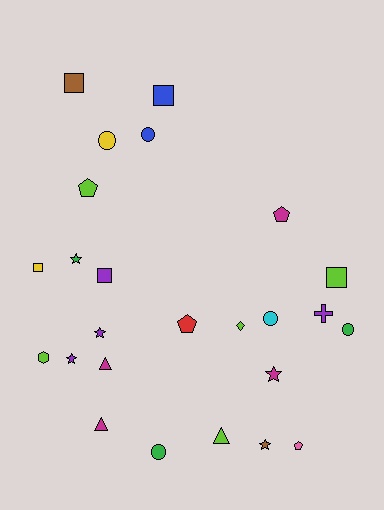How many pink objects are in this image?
There is 1 pink object.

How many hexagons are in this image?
There is 1 hexagon.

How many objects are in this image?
There are 25 objects.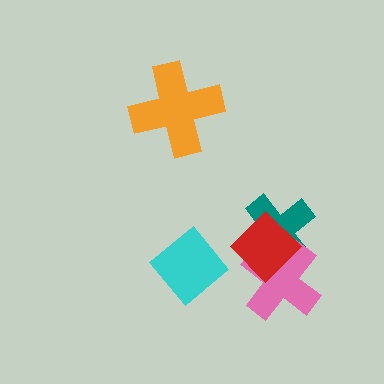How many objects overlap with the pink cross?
2 objects overlap with the pink cross.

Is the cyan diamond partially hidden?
No, no other shape covers it.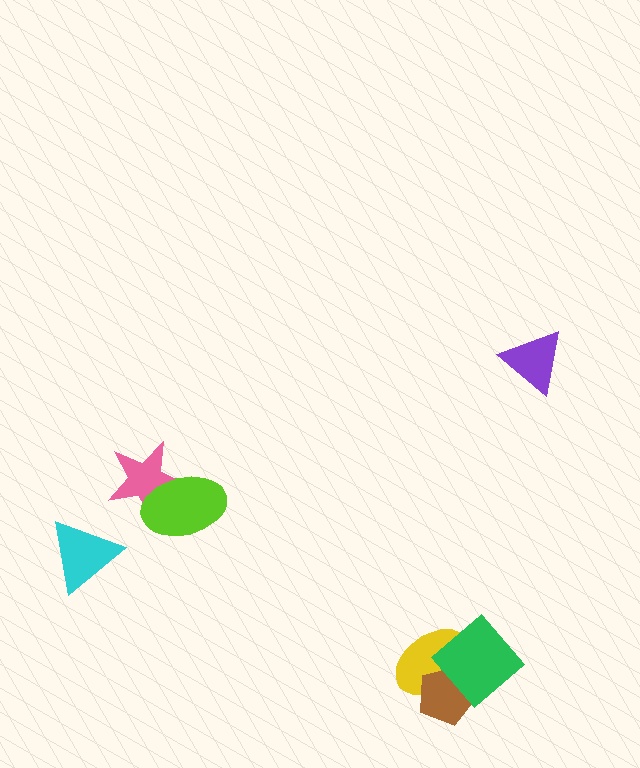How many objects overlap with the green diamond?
2 objects overlap with the green diamond.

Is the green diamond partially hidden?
No, no other shape covers it.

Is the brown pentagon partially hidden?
Yes, it is partially covered by another shape.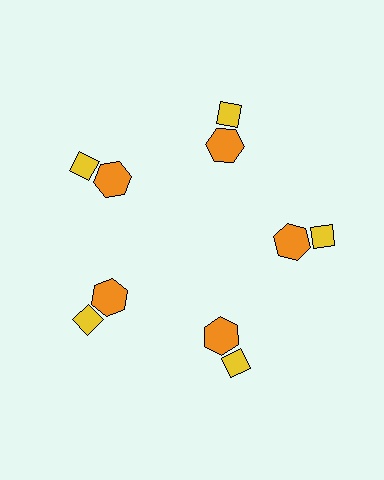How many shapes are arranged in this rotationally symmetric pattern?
There are 10 shapes, arranged in 5 groups of 2.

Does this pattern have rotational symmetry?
Yes, this pattern has 5-fold rotational symmetry. It looks the same after rotating 72 degrees around the center.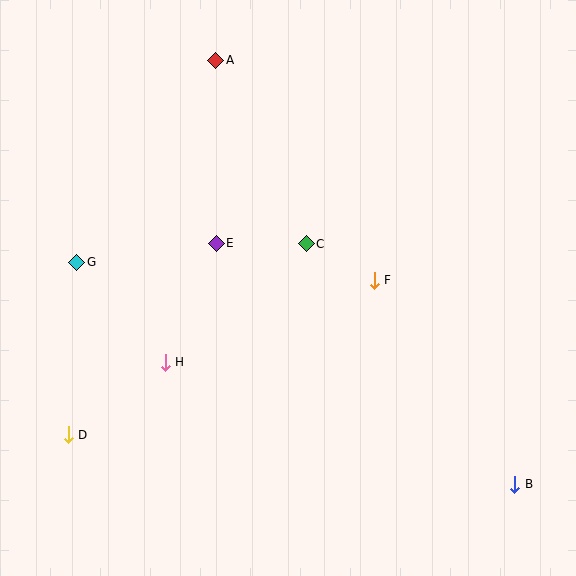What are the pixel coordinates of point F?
Point F is at (374, 280).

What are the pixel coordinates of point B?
Point B is at (515, 484).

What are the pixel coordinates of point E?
Point E is at (216, 243).